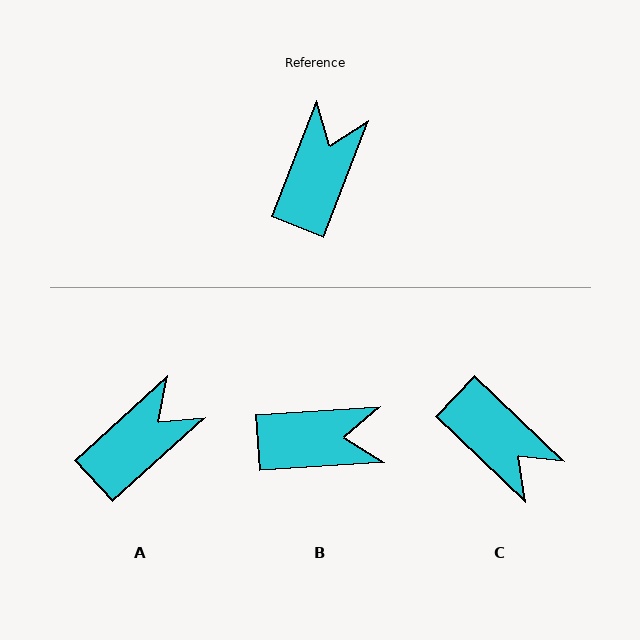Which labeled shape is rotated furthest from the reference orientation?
C, about 112 degrees away.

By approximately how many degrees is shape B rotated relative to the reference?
Approximately 65 degrees clockwise.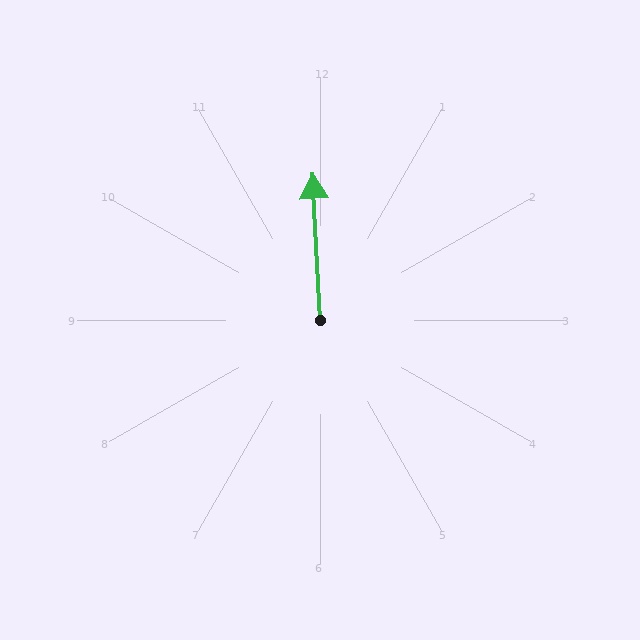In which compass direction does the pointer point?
North.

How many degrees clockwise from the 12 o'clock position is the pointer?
Approximately 357 degrees.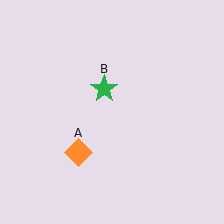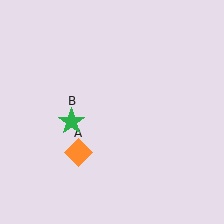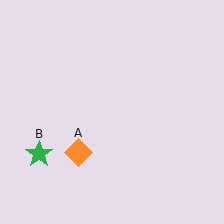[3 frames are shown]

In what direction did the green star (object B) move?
The green star (object B) moved down and to the left.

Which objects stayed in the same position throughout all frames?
Orange diamond (object A) remained stationary.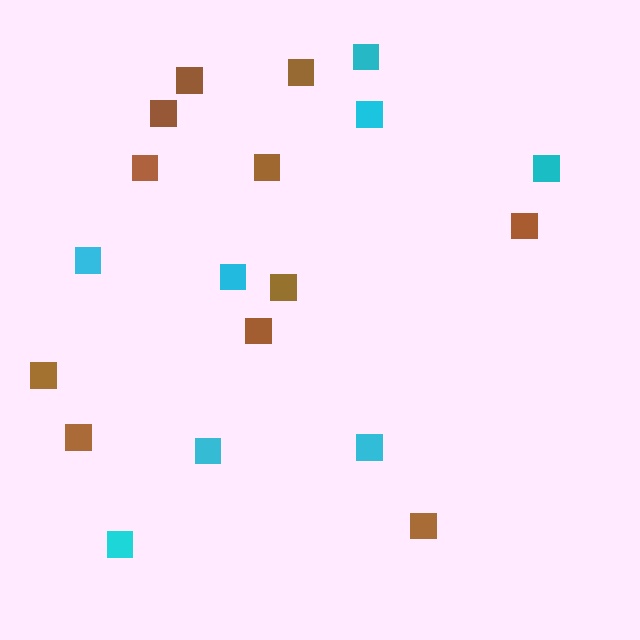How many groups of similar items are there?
There are 2 groups: one group of brown squares (11) and one group of cyan squares (8).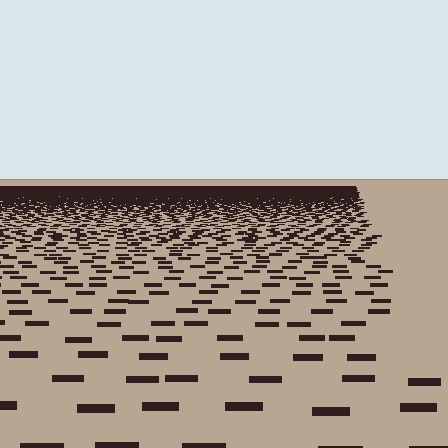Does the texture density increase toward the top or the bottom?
Density increases toward the top.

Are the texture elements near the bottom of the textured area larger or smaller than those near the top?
Larger. Near the bottom, elements are closer to the viewer and appear at a bigger on-screen size.